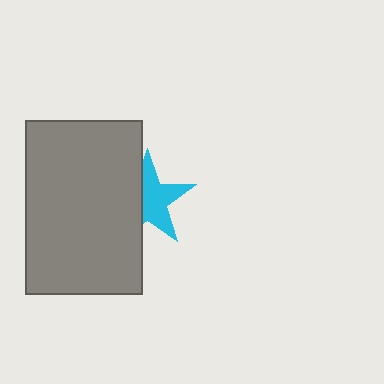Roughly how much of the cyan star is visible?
About half of it is visible (roughly 58%).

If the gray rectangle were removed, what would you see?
You would see the complete cyan star.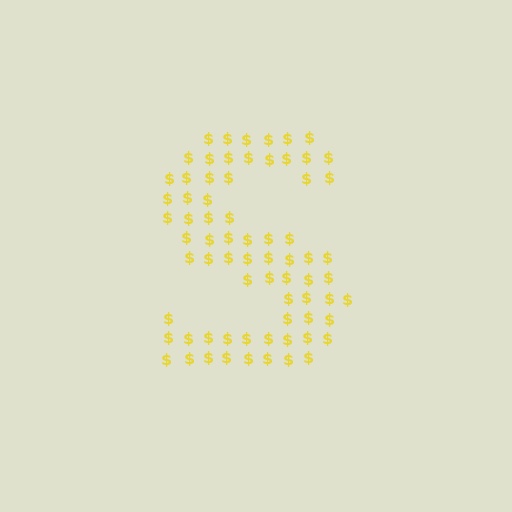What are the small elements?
The small elements are dollar signs.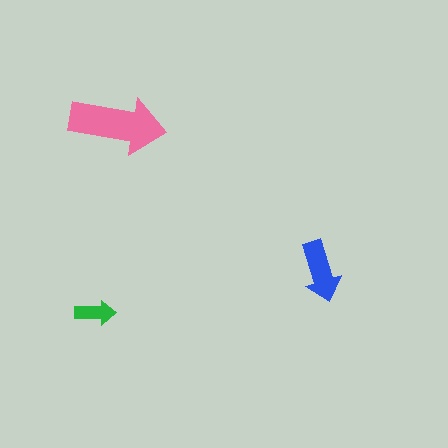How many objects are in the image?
There are 3 objects in the image.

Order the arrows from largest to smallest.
the pink one, the blue one, the green one.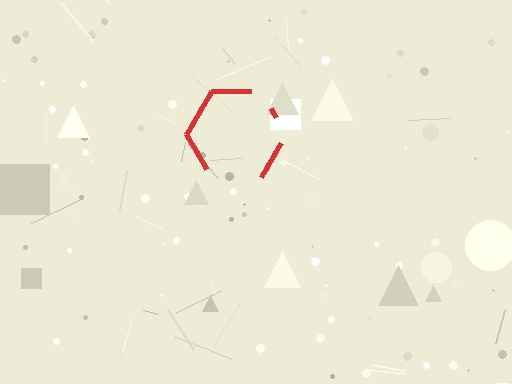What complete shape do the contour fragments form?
The contour fragments form a hexagon.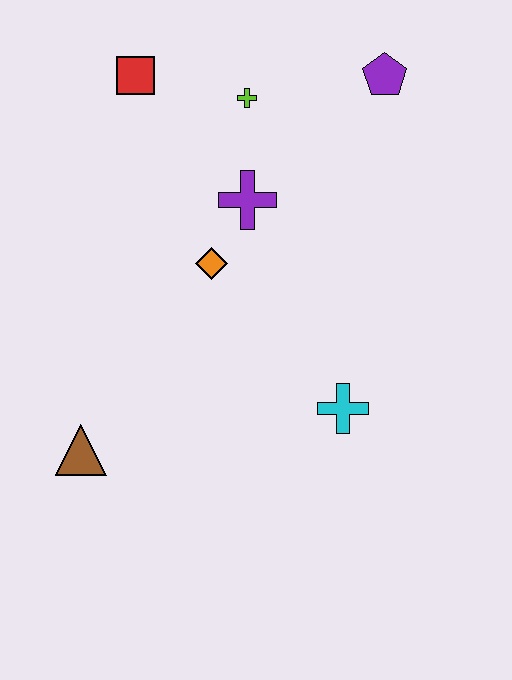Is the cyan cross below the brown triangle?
No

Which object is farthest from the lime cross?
The brown triangle is farthest from the lime cross.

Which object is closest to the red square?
The lime cross is closest to the red square.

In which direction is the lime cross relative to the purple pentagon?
The lime cross is to the left of the purple pentagon.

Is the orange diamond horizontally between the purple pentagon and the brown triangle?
Yes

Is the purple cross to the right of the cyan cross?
No